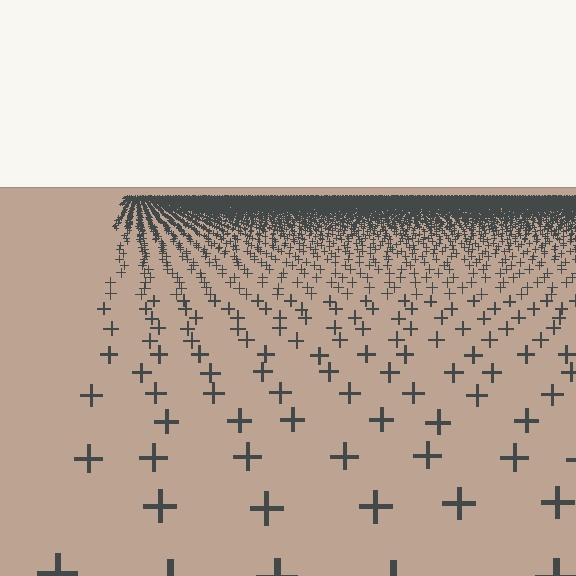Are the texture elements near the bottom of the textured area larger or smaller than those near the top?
Larger. Near the bottom, elements are closer to the viewer and appear at a bigger on-screen size.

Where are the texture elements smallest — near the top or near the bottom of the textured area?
Near the top.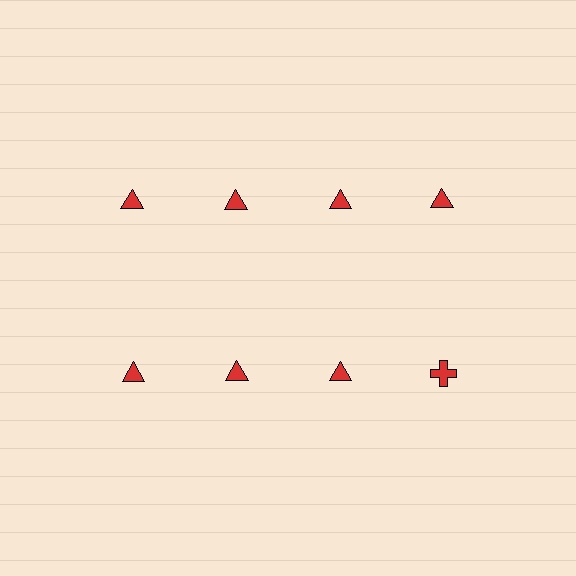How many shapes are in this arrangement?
There are 8 shapes arranged in a grid pattern.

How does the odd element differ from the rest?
It has a different shape: cross instead of triangle.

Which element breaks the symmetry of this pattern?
The red cross in the second row, second from right column breaks the symmetry. All other shapes are red triangles.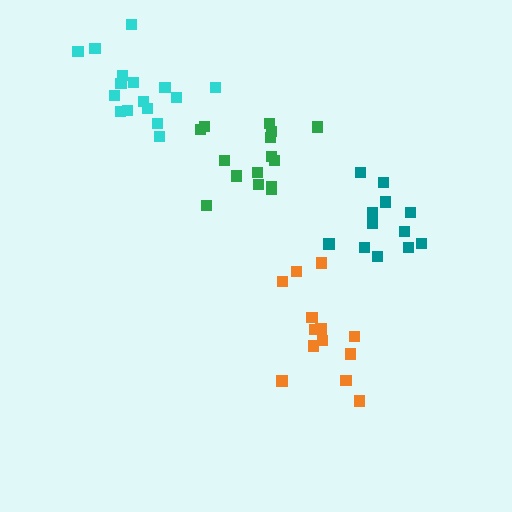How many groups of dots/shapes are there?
There are 4 groups.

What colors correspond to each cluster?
The clusters are colored: orange, green, teal, cyan.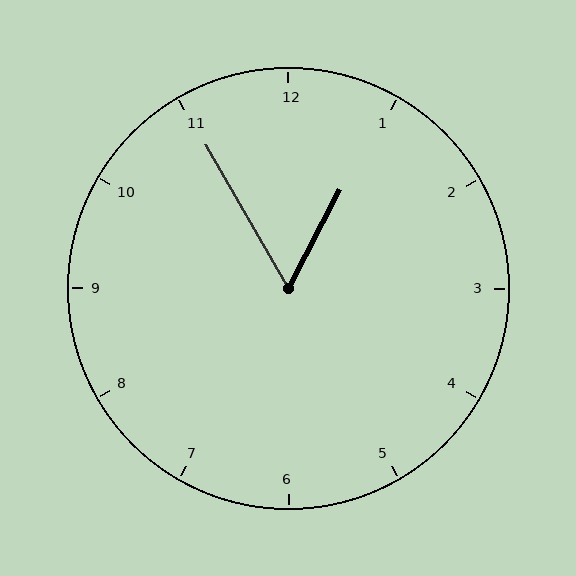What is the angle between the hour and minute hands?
Approximately 58 degrees.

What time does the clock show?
12:55.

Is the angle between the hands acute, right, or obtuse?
It is acute.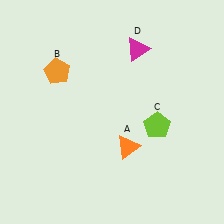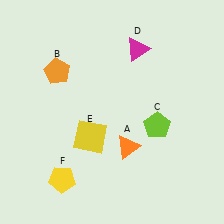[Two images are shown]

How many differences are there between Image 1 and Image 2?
There are 2 differences between the two images.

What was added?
A yellow square (E), a yellow pentagon (F) were added in Image 2.